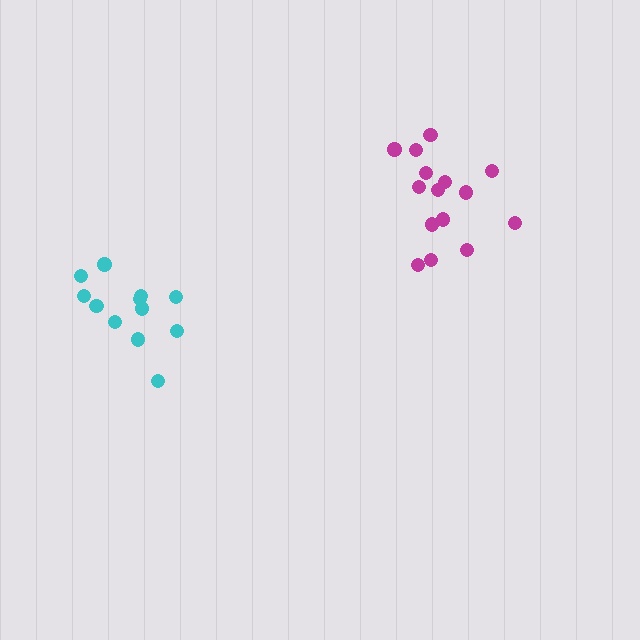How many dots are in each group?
Group 1: 12 dots, Group 2: 15 dots (27 total).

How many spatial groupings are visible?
There are 2 spatial groupings.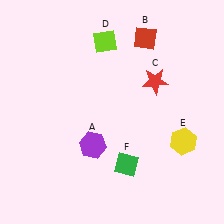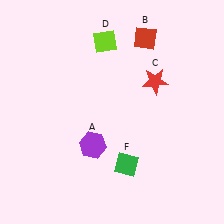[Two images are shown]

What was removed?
The yellow hexagon (E) was removed in Image 2.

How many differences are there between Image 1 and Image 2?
There is 1 difference between the two images.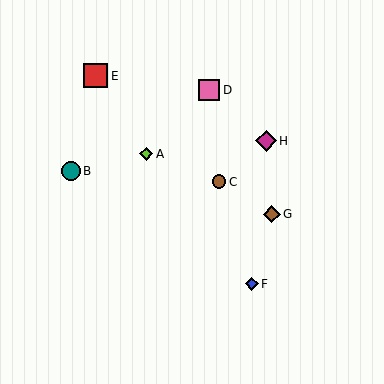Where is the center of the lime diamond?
The center of the lime diamond is at (146, 154).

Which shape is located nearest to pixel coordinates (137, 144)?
The lime diamond (labeled A) at (146, 154) is nearest to that location.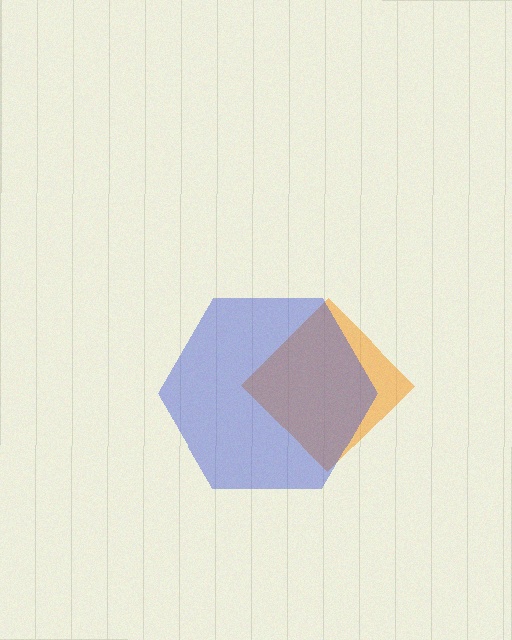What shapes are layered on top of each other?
The layered shapes are: an orange diamond, a blue hexagon.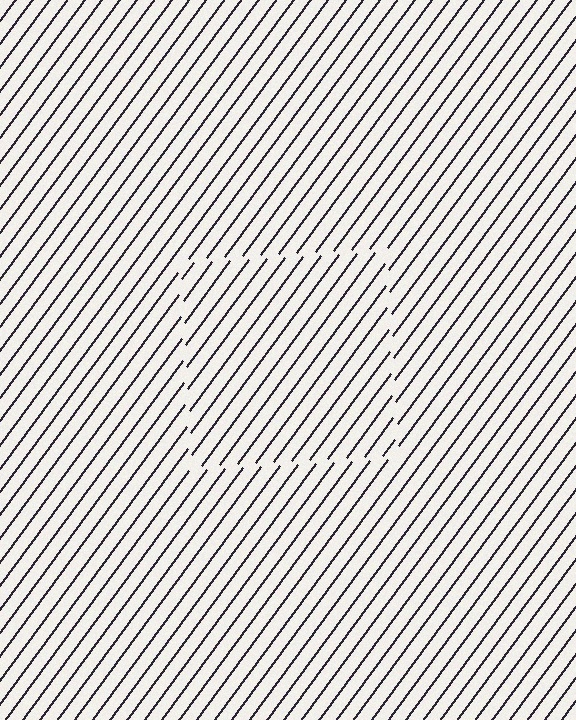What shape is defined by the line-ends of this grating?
An illusory square. The interior of the shape contains the same grating, shifted by half a period — the contour is defined by the phase discontinuity where line-ends from the inner and outer gratings abut.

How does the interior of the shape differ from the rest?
The interior of the shape contains the same grating, shifted by half a period — the contour is defined by the phase discontinuity where line-ends from the inner and outer gratings abut.